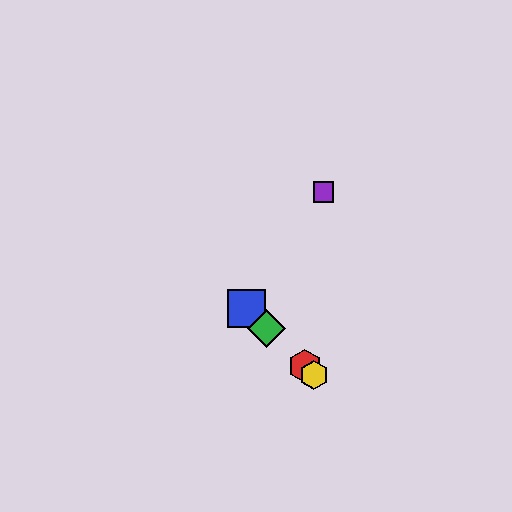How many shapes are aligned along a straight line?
4 shapes (the red hexagon, the blue square, the green diamond, the yellow hexagon) are aligned along a straight line.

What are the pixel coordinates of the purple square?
The purple square is at (324, 192).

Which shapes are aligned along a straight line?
The red hexagon, the blue square, the green diamond, the yellow hexagon are aligned along a straight line.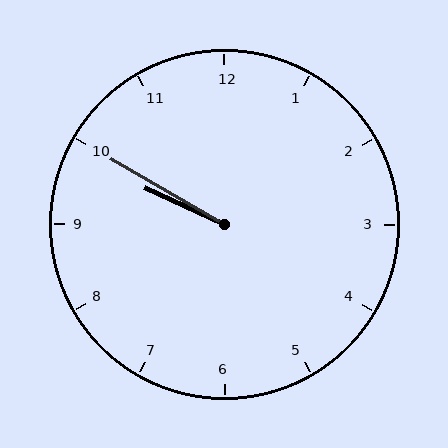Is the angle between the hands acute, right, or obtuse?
It is acute.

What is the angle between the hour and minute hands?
Approximately 5 degrees.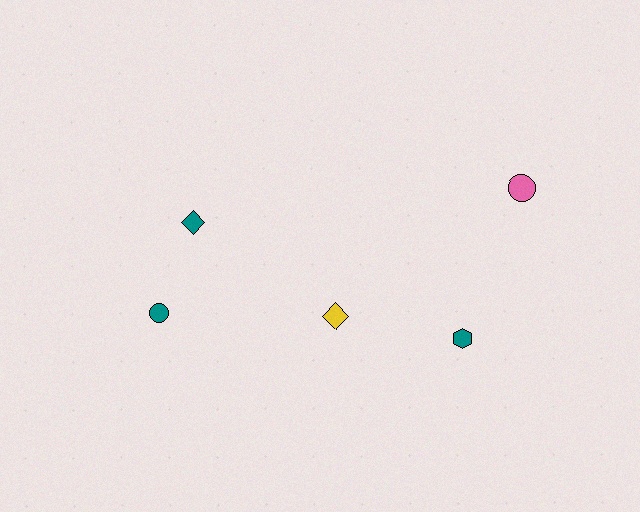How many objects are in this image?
There are 5 objects.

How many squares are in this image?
There are no squares.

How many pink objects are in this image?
There is 1 pink object.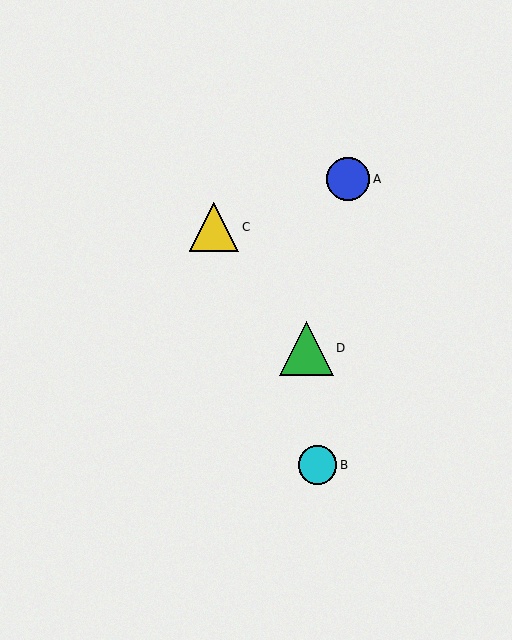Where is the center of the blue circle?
The center of the blue circle is at (348, 179).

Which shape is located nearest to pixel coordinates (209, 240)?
The yellow triangle (labeled C) at (214, 227) is nearest to that location.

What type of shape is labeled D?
Shape D is a green triangle.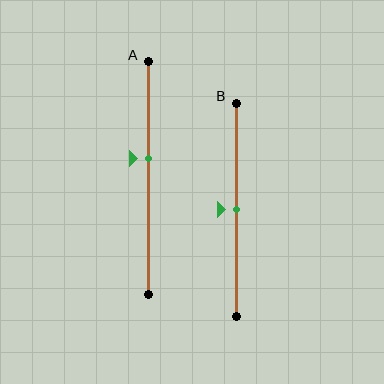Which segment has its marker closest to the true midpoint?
Segment B has its marker closest to the true midpoint.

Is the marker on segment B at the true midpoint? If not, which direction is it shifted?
Yes, the marker on segment B is at the true midpoint.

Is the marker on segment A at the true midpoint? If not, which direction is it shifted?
No, the marker on segment A is shifted upward by about 8% of the segment length.